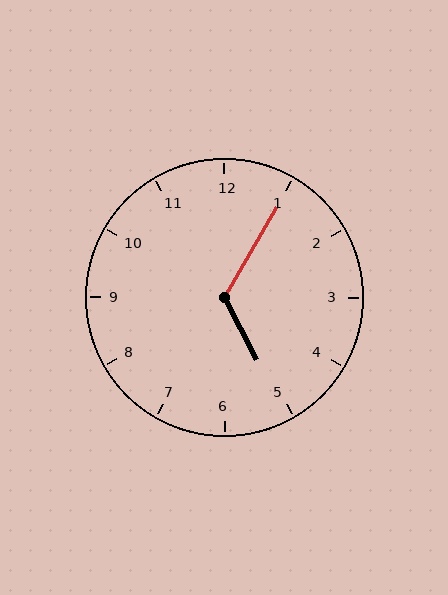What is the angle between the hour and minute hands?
Approximately 122 degrees.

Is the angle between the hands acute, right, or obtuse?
It is obtuse.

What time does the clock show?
5:05.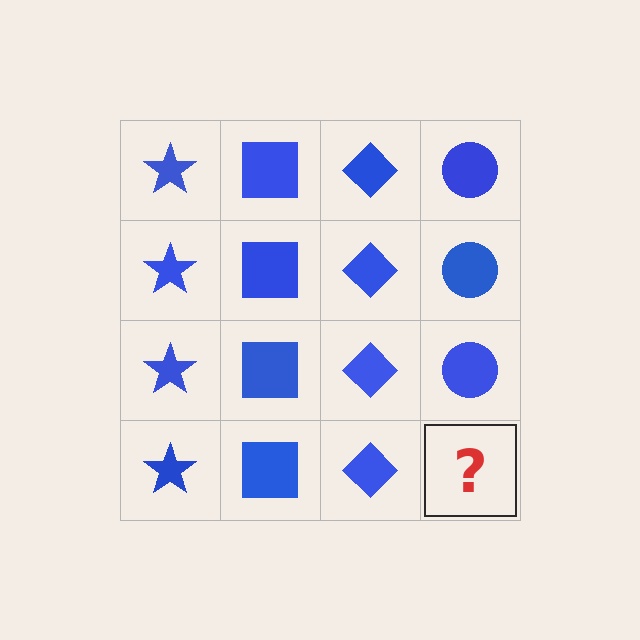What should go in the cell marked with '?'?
The missing cell should contain a blue circle.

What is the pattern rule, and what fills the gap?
The rule is that each column has a consistent shape. The gap should be filled with a blue circle.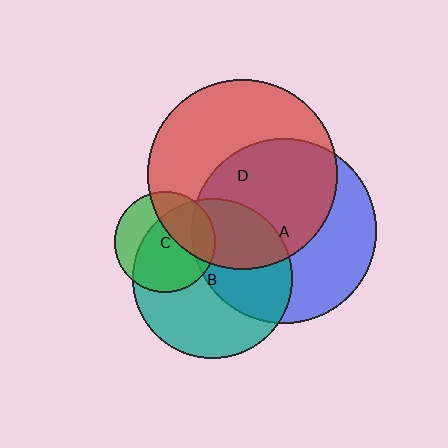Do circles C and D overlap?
Yes.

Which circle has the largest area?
Circle D (red).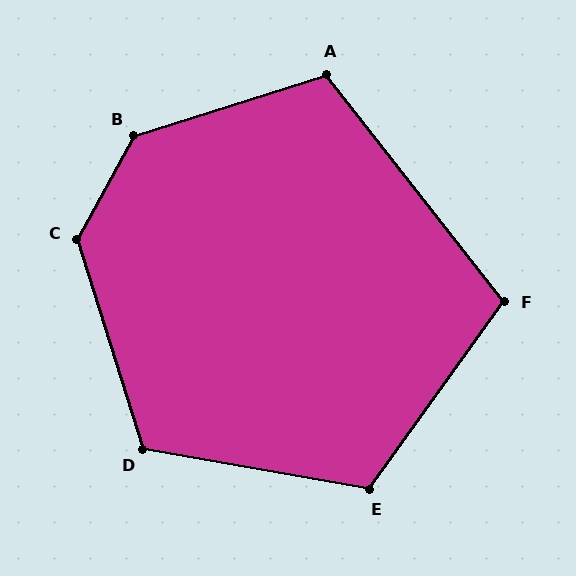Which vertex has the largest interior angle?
B, at approximately 136 degrees.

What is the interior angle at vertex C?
Approximately 134 degrees (obtuse).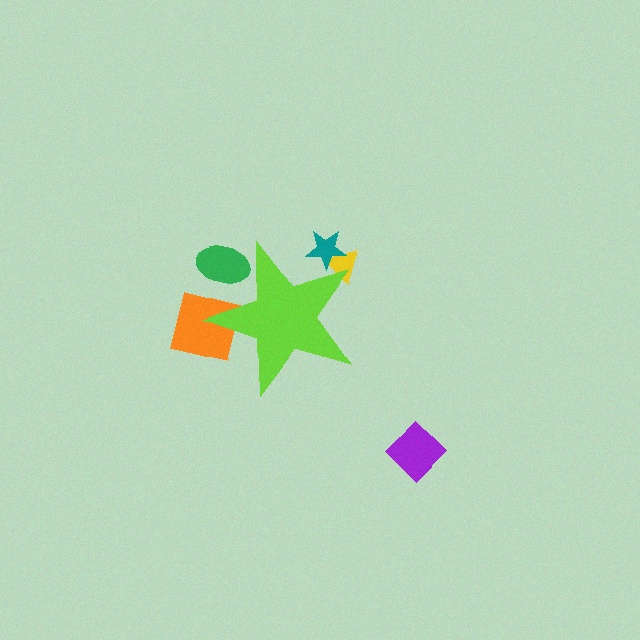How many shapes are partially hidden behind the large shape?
4 shapes are partially hidden.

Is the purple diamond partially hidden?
No, the purple diamond is fully visible.